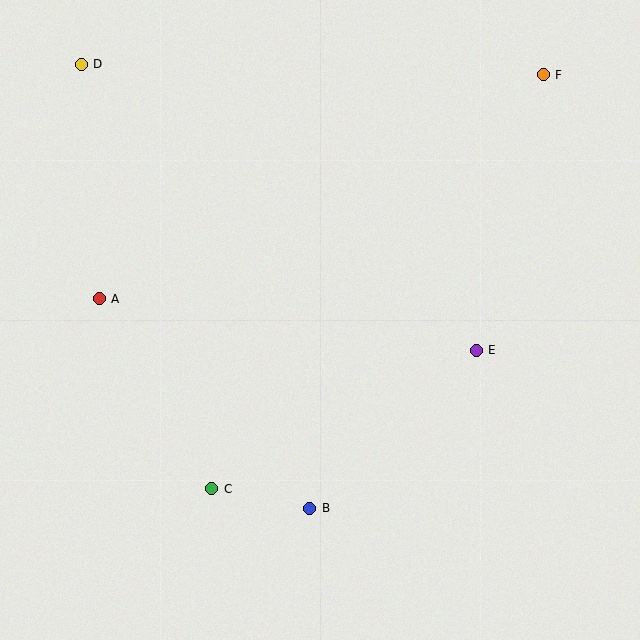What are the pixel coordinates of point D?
Point D is at (81, 64).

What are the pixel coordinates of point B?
Point B is at (310, 508).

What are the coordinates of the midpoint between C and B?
The midpoint between C and B is at (261, 498).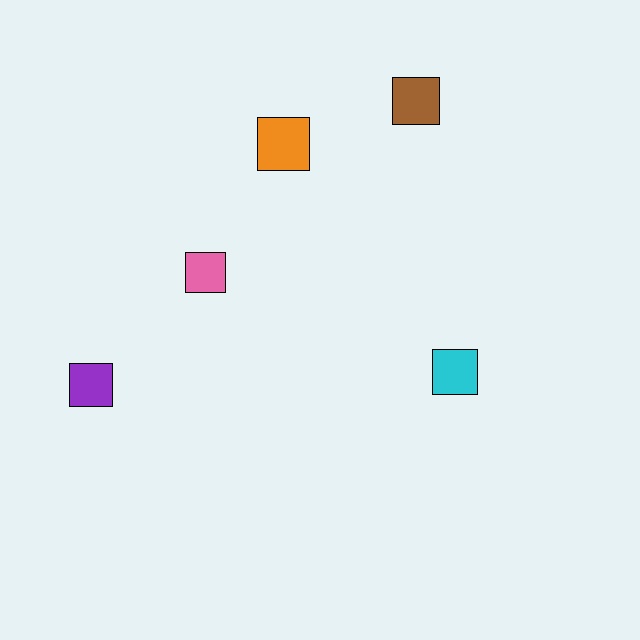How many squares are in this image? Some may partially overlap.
There are 5 squares.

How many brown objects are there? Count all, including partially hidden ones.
There is 1 brown object.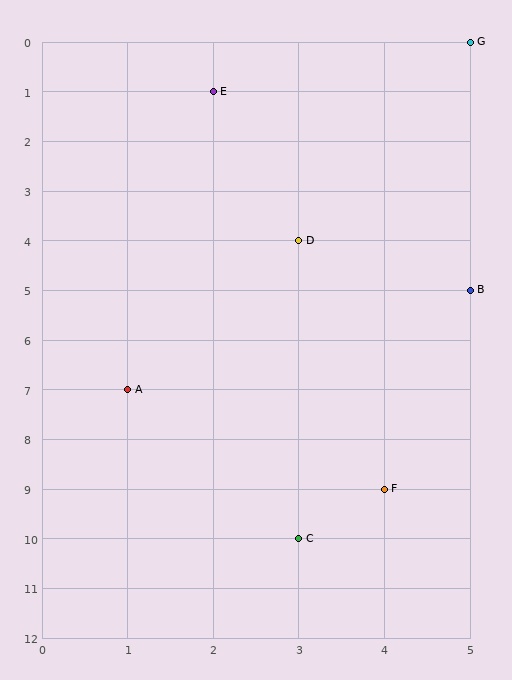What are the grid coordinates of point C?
Point C is at grid coordinates (3, 10).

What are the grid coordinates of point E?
Point E is at grid coordinates (2, 1).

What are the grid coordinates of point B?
Point B is at grid coordinates (5, 5).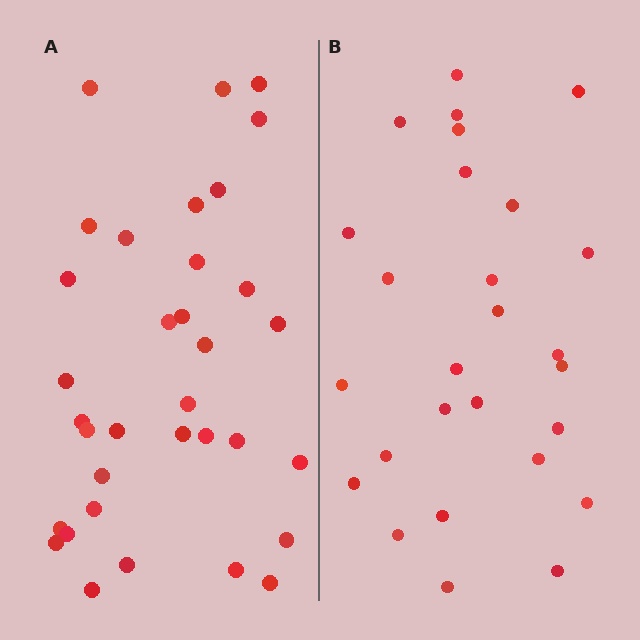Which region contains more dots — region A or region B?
Region A (the left region) has more dots.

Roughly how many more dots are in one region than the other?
Region A has roughly 8 or so more dots than region B.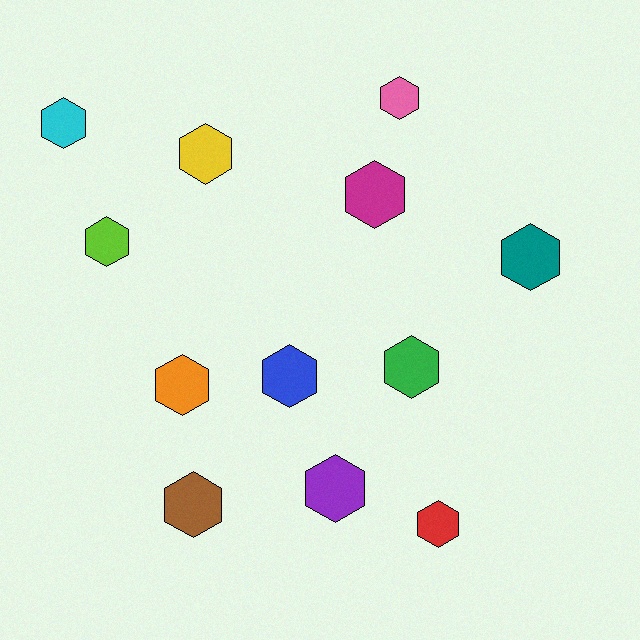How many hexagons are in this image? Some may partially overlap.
There are 12 hexagons.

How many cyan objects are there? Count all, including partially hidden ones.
There is 1 cyan object.